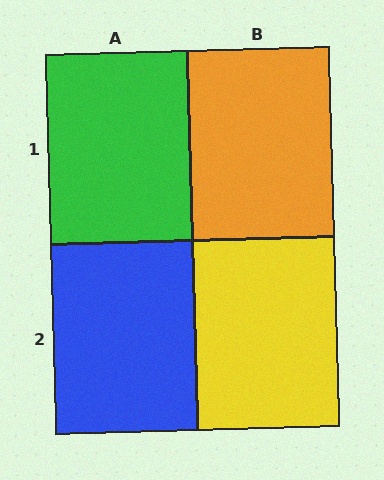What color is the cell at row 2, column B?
Yellow.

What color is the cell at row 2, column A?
Blue.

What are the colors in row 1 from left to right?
Green, orange.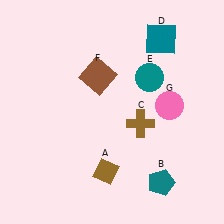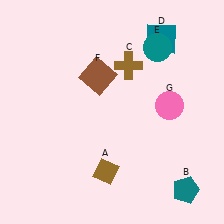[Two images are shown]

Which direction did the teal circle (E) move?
The teal circle (E) moved up.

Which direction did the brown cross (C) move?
The brown cross (C) moved up.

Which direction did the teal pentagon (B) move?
The teal pentagon (B) moved right.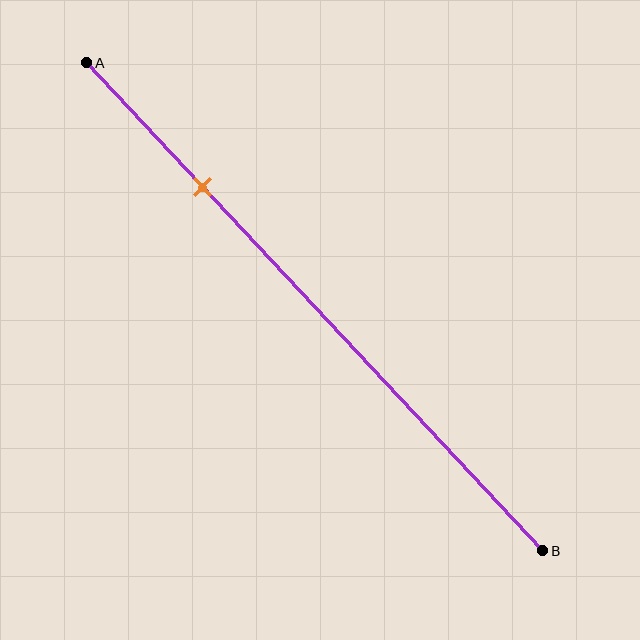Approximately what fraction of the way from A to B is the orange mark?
The orange mark is approximately 25% of the way from A to B.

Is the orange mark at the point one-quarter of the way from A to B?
Yes, the mark is approximately at the one-quarter point.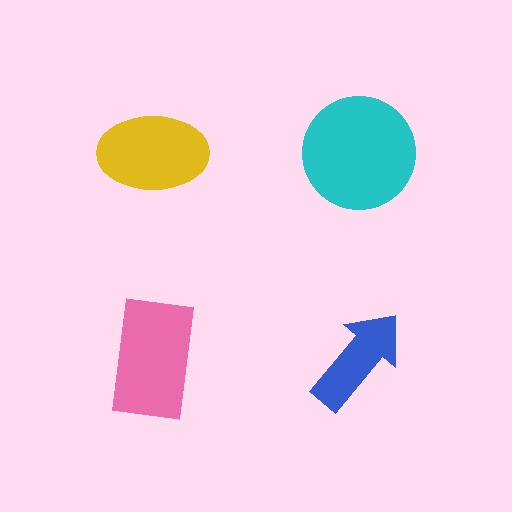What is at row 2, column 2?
A blue arrow.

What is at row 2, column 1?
A pink rectangle.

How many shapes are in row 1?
2 shapes.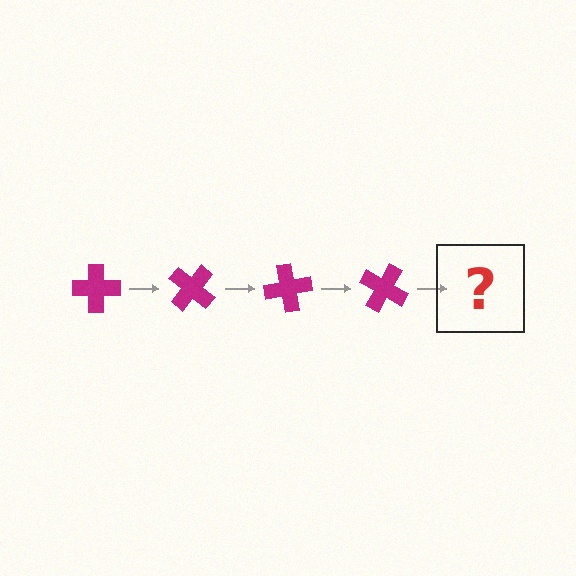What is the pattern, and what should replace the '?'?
The pattern is that the cross rotates 40 degrees each step. The '?' should be a magenta cross rotated 160 degrees.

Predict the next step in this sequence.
The next step is a magenta cross rotated 160 degrees.